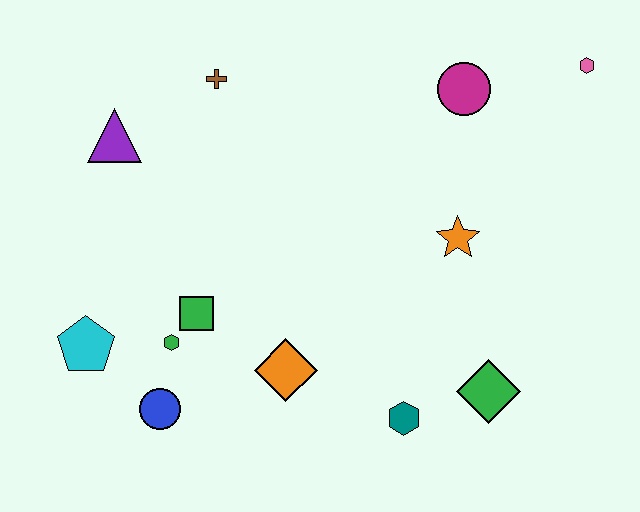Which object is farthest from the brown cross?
The green diamond is farthest from the brown cross.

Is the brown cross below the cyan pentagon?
No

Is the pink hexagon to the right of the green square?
Yes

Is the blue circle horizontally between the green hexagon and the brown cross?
No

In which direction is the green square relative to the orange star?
The green square is to the left of the orange star.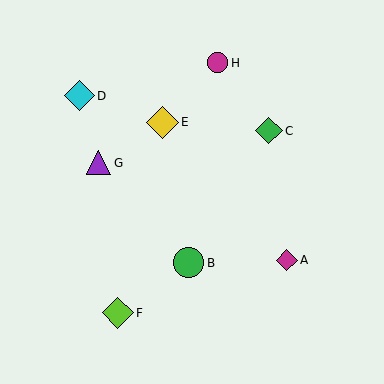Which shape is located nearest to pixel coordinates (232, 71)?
The magenta circle (labeled H) at (217, 63) is nearest to that location.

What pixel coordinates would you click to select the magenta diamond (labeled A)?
Click at (287, 260) to select the magenta diamond A.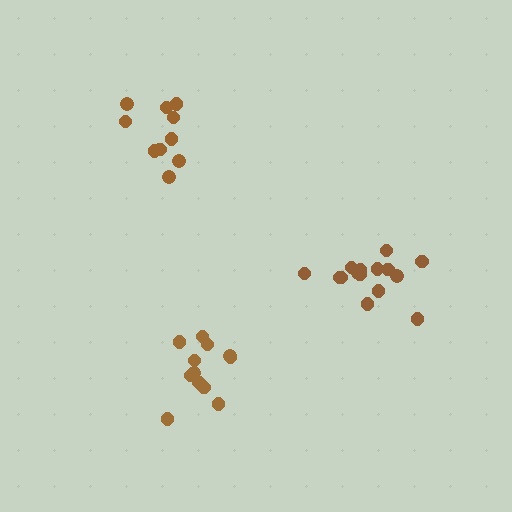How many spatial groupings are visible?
There are 3 spatial groupings.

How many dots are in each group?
Group 1: 15 dots, Group 2: 10 dots, Group 3: 12 dots (37 total).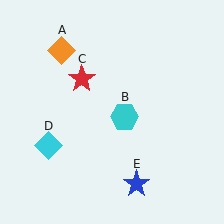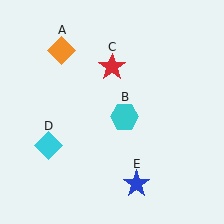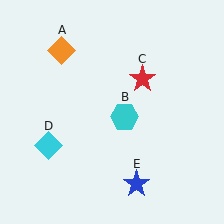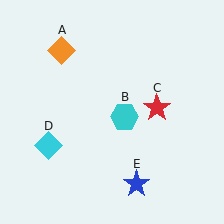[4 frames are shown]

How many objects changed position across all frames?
1 object changed position: red star (object C).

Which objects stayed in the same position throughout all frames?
Orange diamond (object A) and cyan hexagon (object B) and cyan diamond (object D) and blue star (object E) remained stationary.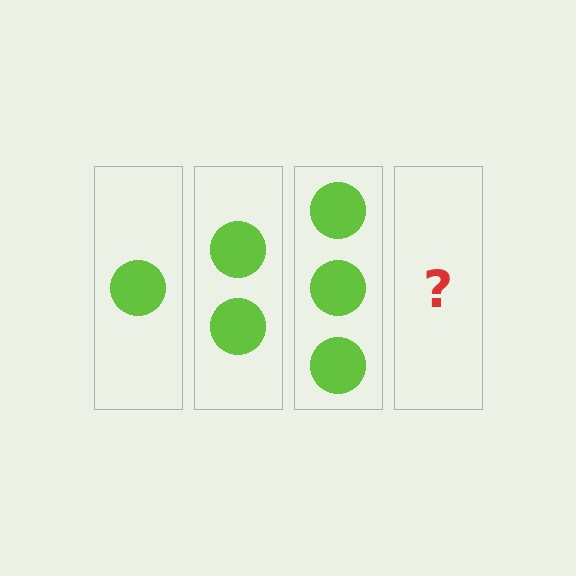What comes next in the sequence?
The next element should be 4 circles.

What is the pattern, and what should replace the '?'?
The pattern is that each step adds one more circle. The '?' should be 4 circles.